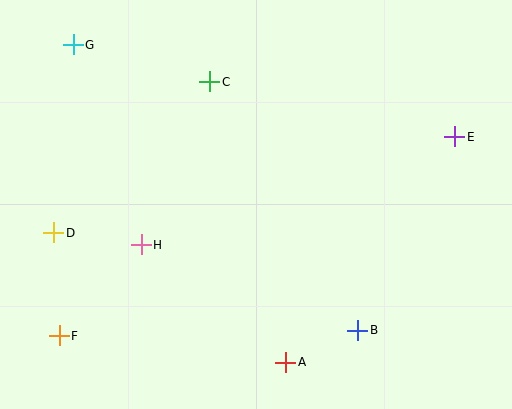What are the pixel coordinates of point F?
Point F is at (59, 336).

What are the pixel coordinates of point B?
Point B is at (358, 330).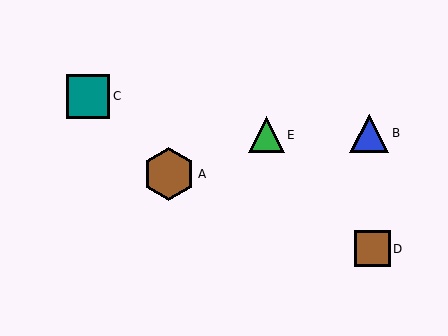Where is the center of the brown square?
The center of the brown square is at (372, 249).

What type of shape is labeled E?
Shape E is a green triangle.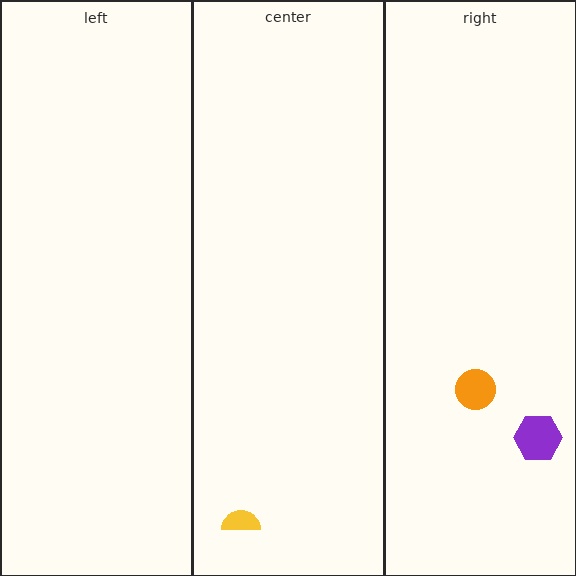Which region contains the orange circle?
The right region.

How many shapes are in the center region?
1.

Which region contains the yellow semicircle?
The center region.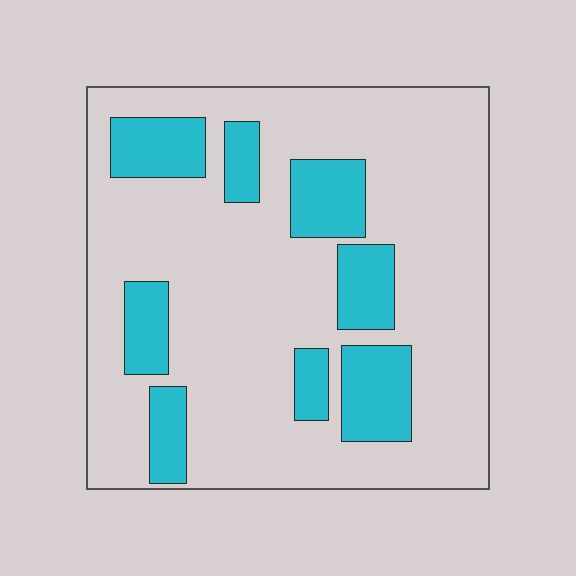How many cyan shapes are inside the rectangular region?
8.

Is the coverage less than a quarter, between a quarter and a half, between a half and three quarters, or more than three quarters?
Less than a quarter.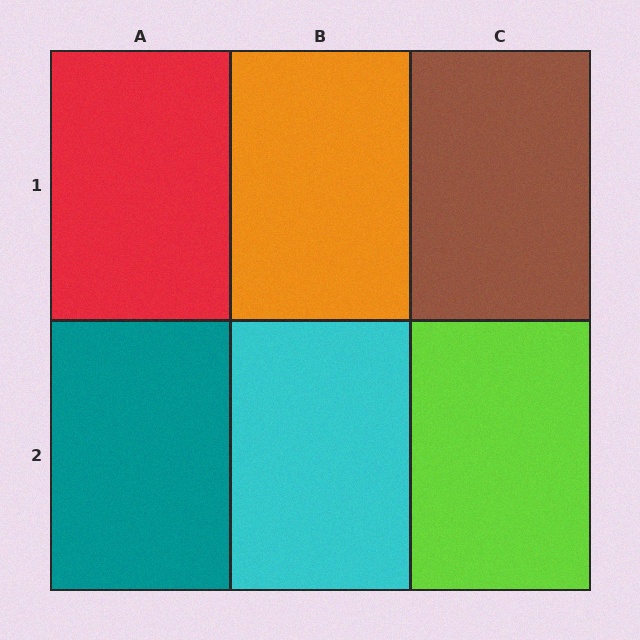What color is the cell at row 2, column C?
Lime.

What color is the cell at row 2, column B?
Cyan.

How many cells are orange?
1 cell is orange.